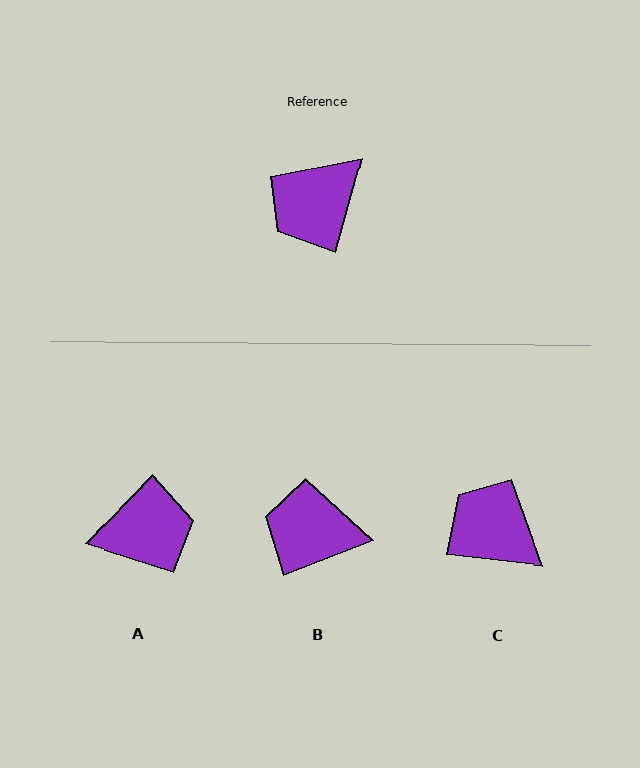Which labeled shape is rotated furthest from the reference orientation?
A, about 152 degrees away.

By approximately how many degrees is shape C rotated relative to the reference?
Approximately 81 degrees clockwise.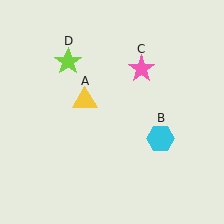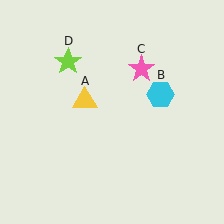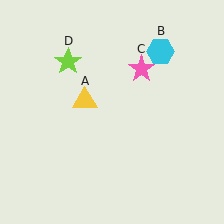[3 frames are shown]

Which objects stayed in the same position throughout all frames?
Yellow triangle (object A) and pink star (object C) and lime star (object D) remained stationary.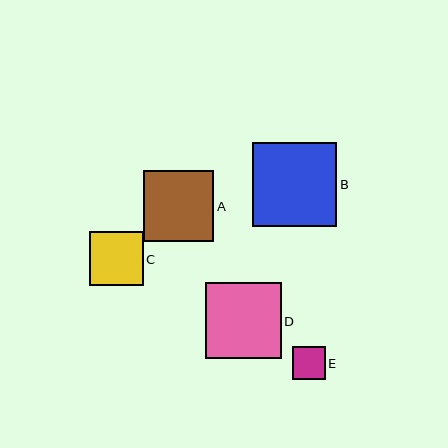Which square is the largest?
Square B is the largest with a size of approximately 84 pixels.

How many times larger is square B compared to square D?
Square B is approximately 1.1 times the size of square D.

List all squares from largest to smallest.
From largest to smallest: B, D, A, C, E.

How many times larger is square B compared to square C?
Square B is approximately 1.6 times the size of square C.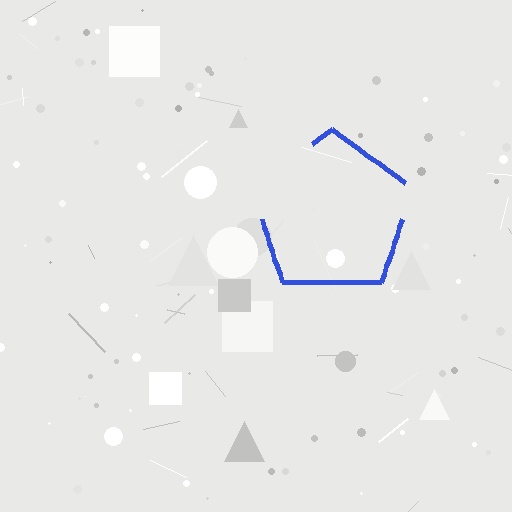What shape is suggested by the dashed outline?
The dashed outline suggests a pentagon.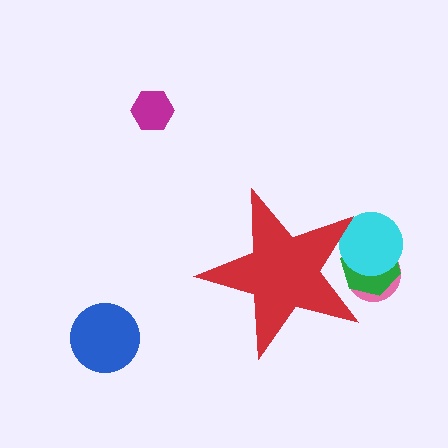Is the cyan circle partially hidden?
Yes, the cyan circle is partially hidden behind the red star.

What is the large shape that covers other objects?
A red star.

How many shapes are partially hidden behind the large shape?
3 shapes are partially hidden.